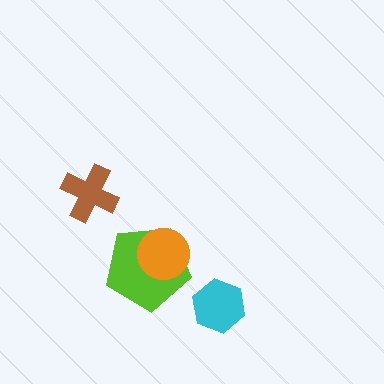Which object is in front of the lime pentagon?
The orange circle is in front of the lime pentagon.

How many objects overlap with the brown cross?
0 objects overlap with the brown cross.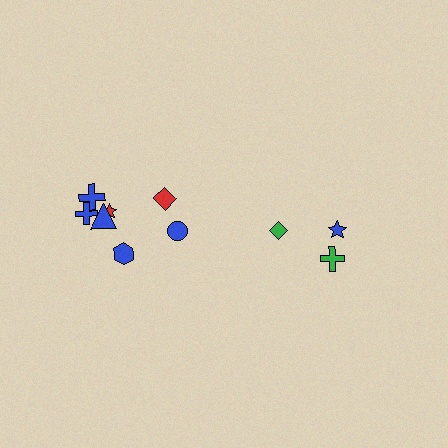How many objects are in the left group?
There are 7 objects.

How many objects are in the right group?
There are 3 objects.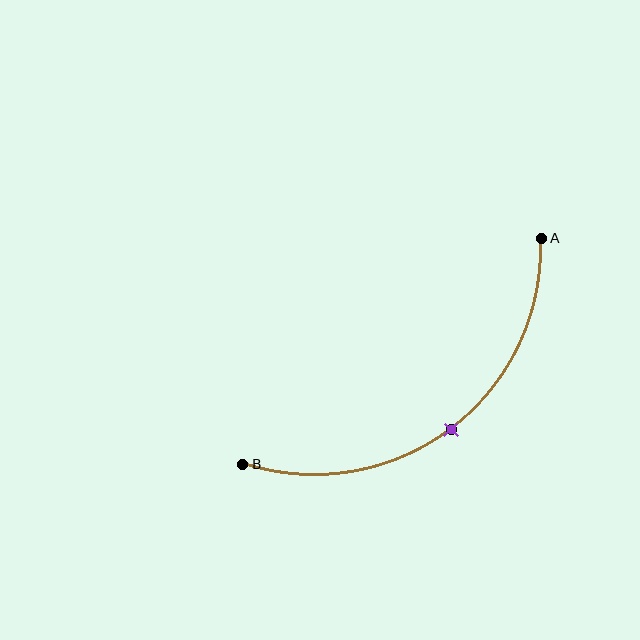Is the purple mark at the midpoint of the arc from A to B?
Yes. The purple mark lies on the arc at equal arc-length from both A and B — it is the arc midpoint.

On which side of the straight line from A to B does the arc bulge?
The arc bulges below and to the right of the straight line connecting A and B.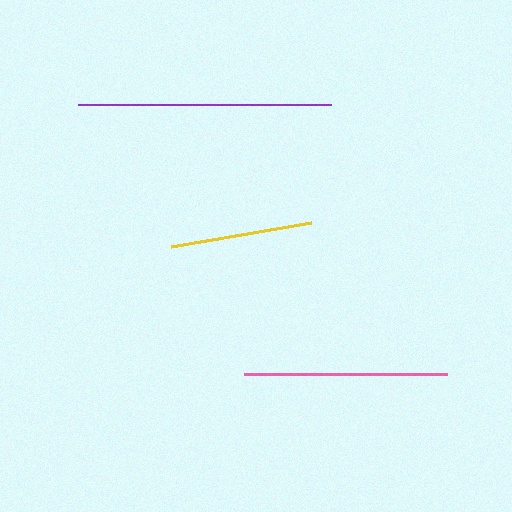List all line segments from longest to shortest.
From longest to shortest: purple, pink, yellow.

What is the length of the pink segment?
The pink segment is approximately 203 pixels long.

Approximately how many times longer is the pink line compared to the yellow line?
The pink line is approximately 1.4 times the length of the yellow line.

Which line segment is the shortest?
The yellow line is the shortest at approximately 142 pixels.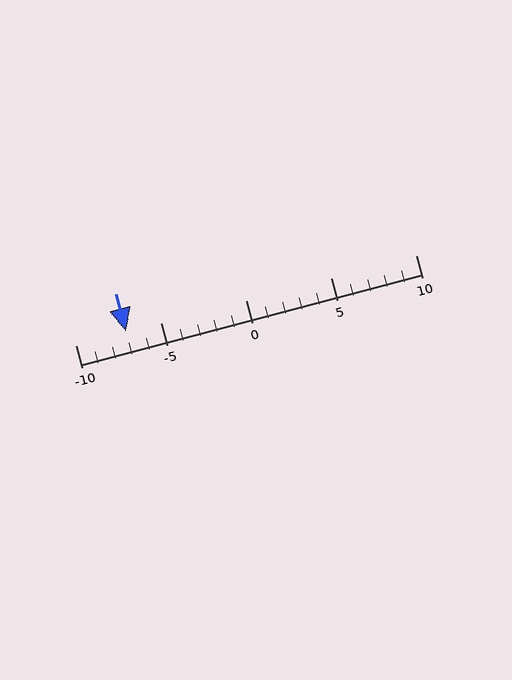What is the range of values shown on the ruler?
The ruler shows values from -10 to 10.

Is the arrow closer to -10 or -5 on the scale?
The arrow is closer to -5.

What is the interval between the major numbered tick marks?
The major tick marks are spaced 5 units apart.